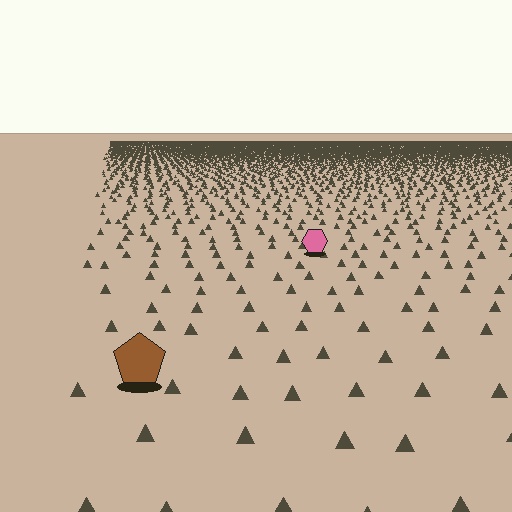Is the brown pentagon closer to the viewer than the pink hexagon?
Yes. The brown pentagon is closer — you can tell from the texture gradient: the ground texture is coarser near it.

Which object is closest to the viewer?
The brown pentagon is closest. The texture marks near it are larger and more spread out.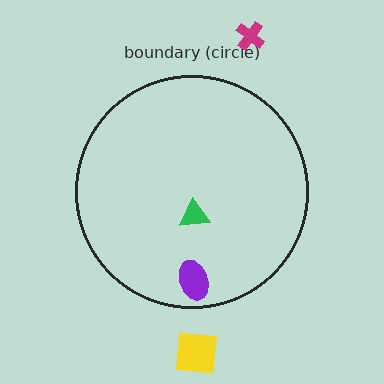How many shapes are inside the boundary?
2 inside, 2 outside.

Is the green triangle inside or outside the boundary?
Inside.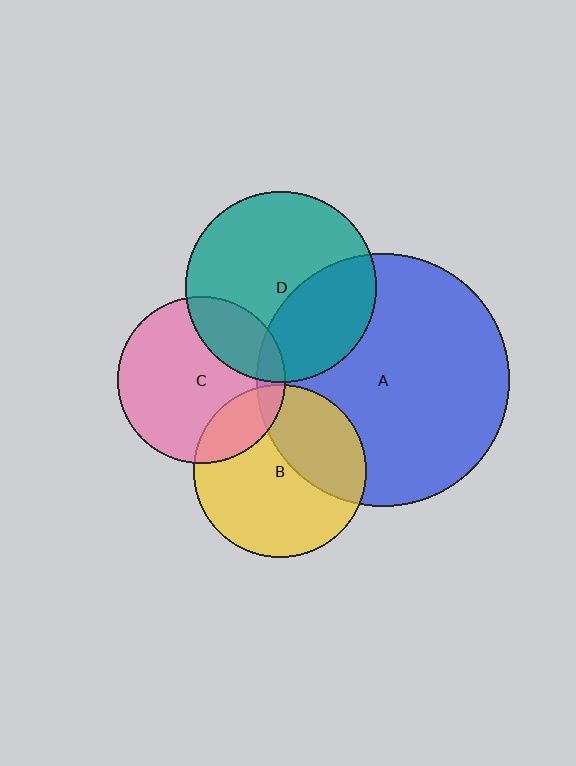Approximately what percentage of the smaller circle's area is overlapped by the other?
Approximately 35%.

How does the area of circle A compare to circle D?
Approximately 1.8 times.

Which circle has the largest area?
Circle A (blue).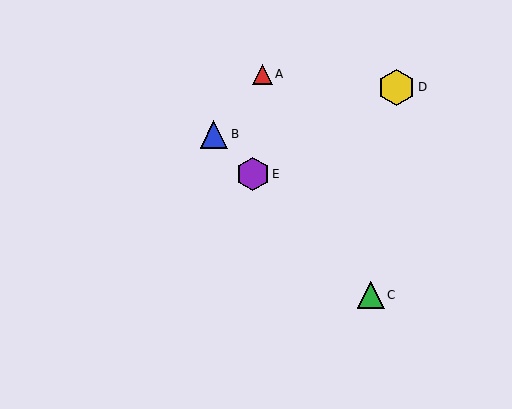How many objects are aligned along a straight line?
3 objects (B, C, E) are aligned along a straight line.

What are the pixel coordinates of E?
Object E is at (253, 174).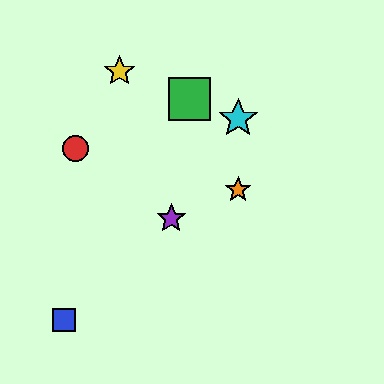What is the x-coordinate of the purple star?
The purple star is at x≈171.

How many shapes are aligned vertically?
2 shapes (the orange star, the cyan star) are aligned vertically.